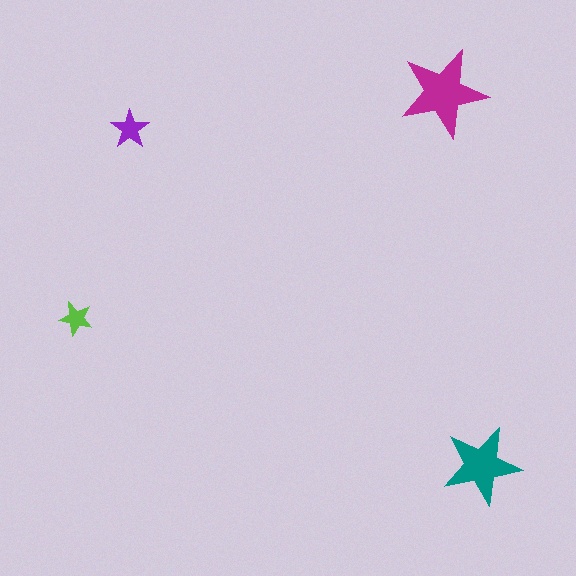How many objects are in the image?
There are 4 objects in the image.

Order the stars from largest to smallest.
the magenta one, the teal one, the purple one, the lime one.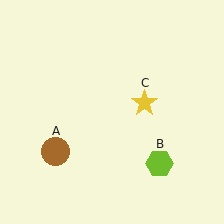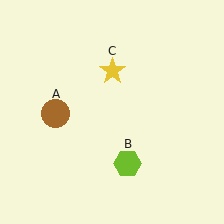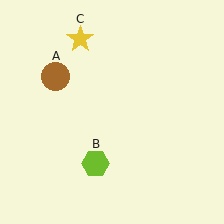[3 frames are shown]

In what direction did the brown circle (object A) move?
The brown circle (object A) moved up.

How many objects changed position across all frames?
3 objects changed position: brown circle (object A), lime hexagon (object B), yellow star (object C).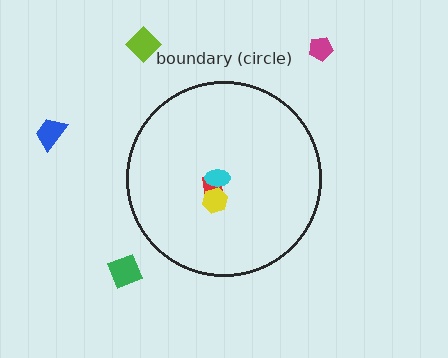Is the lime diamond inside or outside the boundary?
Outside.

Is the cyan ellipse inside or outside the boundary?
Inside.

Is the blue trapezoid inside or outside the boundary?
Outside.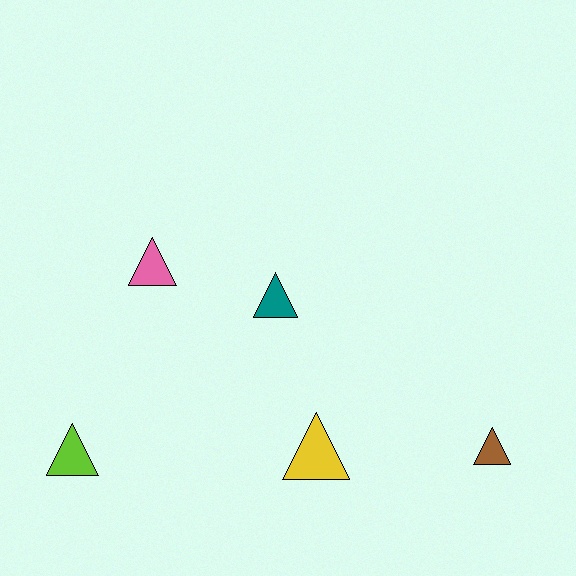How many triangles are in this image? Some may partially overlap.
There are 5 triangles.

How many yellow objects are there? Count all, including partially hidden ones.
There is 1 yellow object.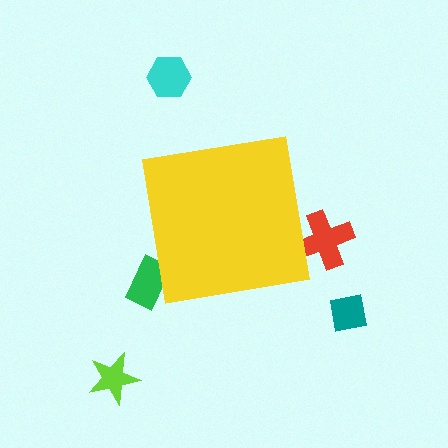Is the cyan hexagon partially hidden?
No, the cyan hexagon is fully visible.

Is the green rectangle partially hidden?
Yes, the green rectangle is partially hidden behind the yellow square.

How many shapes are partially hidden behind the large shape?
2 shapes are partially hidden.